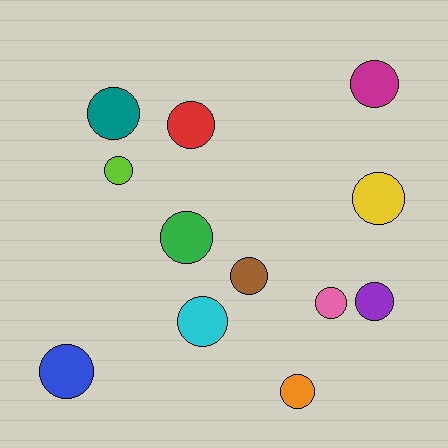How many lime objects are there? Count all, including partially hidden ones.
There is 1 lime object.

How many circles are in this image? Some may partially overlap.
There are 12 circles.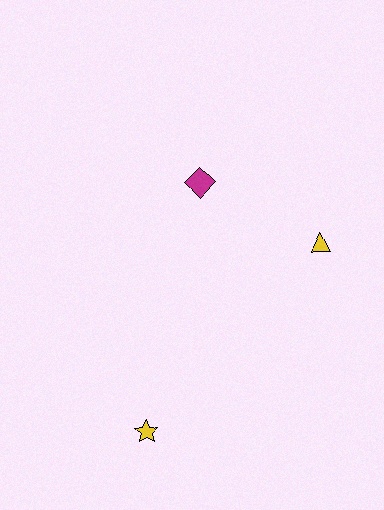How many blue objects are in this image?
There are no blue objects.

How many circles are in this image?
There are no circles.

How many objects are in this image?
There are 3 objects.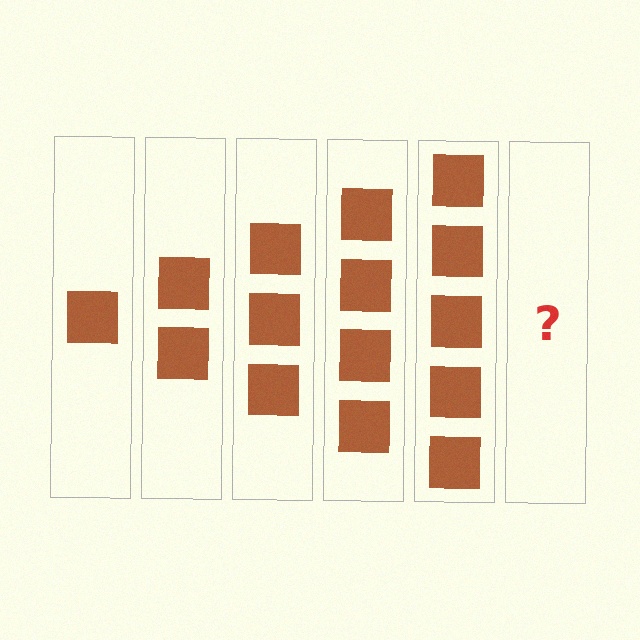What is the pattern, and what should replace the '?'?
The pattern is that each step adds one more square. The '?' should be 6 squares.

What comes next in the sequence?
The next element should be 6 squares.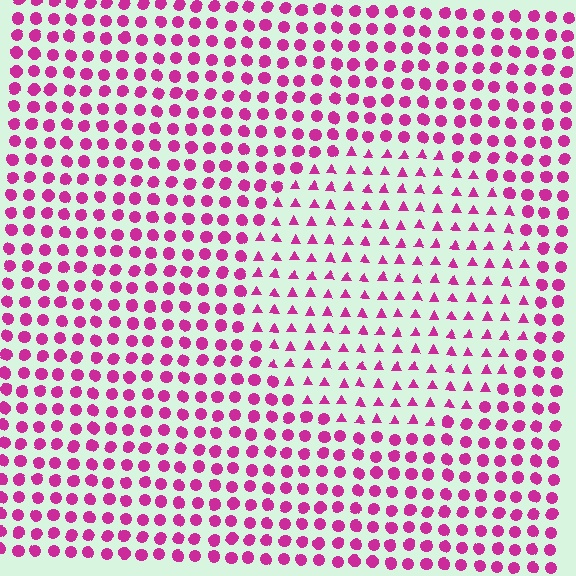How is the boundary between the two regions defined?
The boundary is defined by a change in element shape: triangles inside vs. circles outside. All elements share the same color and spacing.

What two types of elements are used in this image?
The image uses triangles inside the circle region and circles outside it.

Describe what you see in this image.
The image is filled with small magenta elements arranged in a uniform grid. A circle-shaped region contains triangles, while the surrounding area contains circles. The boundary is defined purely by the change in element shape.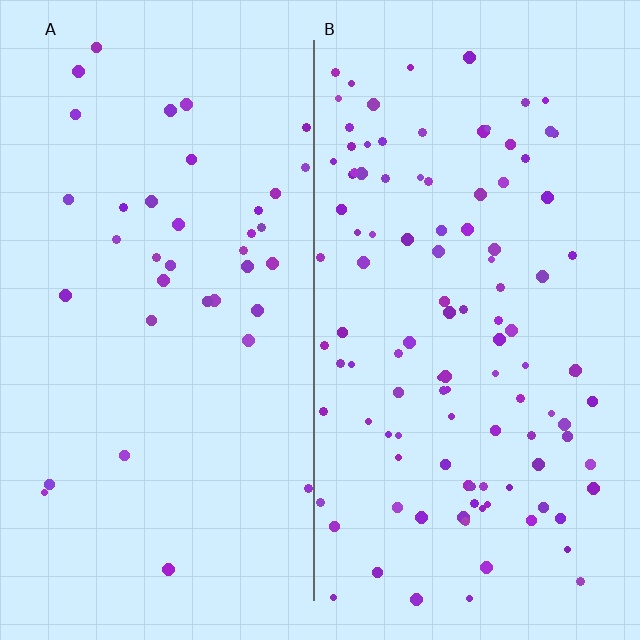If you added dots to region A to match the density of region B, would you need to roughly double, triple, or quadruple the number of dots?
Approximately triple.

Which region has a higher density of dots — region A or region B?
B (the right).